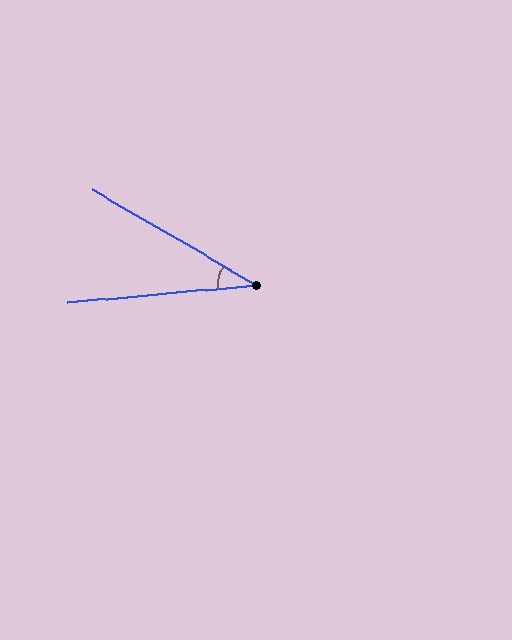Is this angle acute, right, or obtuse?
It is acute.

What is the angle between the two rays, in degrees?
Approximately 35 degrees.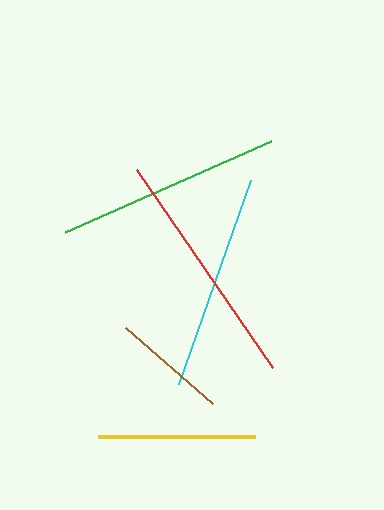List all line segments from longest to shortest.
From longest to shortest: red, green, cyan, yellow, brown.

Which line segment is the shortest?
The brown line is the shortest at approximately 115 pixels.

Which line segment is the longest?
The red line is the longest at approximately 241 pixels.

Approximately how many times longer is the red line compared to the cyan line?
The red line is approximately 1.1 times the length of the cyan line.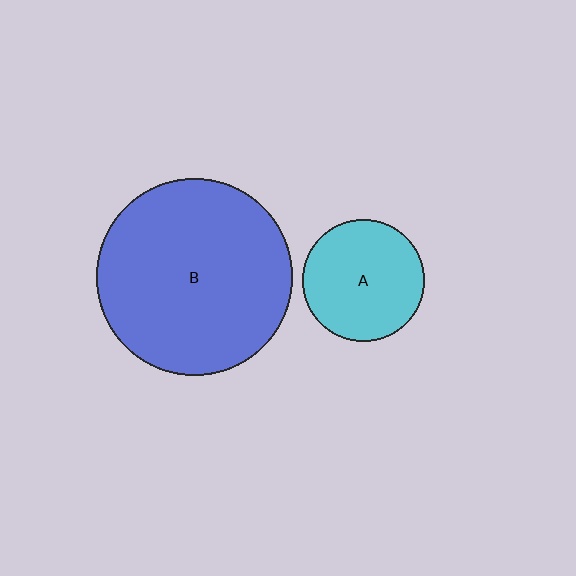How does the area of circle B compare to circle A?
Approximately 2.6 times.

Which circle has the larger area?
Circle B (blue).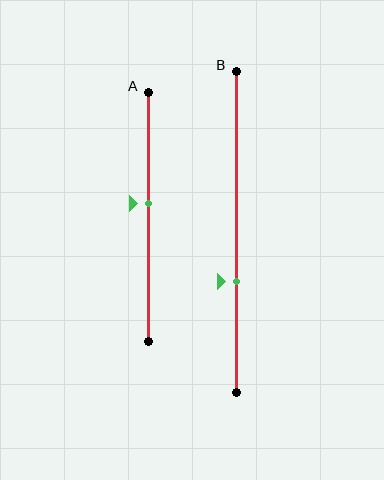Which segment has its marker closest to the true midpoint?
Segment A has its marker closest to the true midpoint.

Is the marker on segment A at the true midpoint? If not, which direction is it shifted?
No, the marker on segment A is shifted upward by about 6% of the segment length.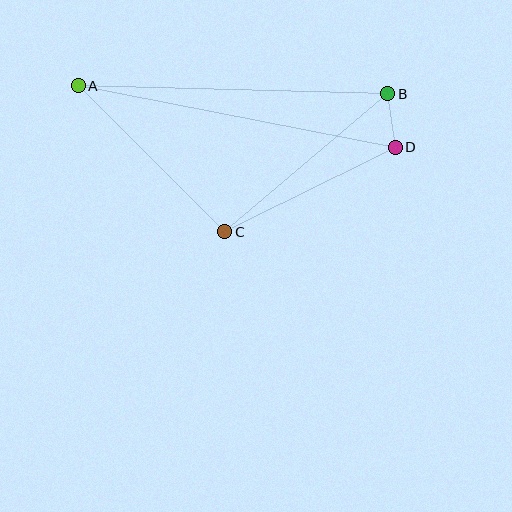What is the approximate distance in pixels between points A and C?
The distance between A and C is approximately 207 pixels.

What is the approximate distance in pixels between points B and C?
The distance between B and C is approximately 214 pixels.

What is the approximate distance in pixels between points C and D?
The distance between C and D is approximately 191 pixels.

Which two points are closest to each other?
Points B and D are closest to each other.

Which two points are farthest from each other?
Points A and D are farthest from each other.